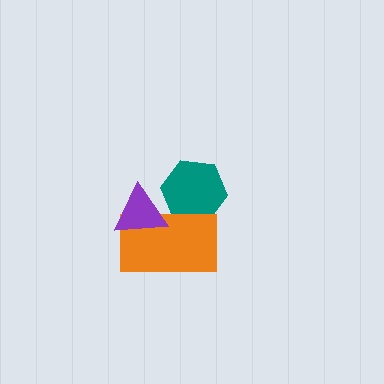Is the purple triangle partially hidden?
No, no other shape covers it.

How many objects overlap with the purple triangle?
2 objects overlap with the purple triangle.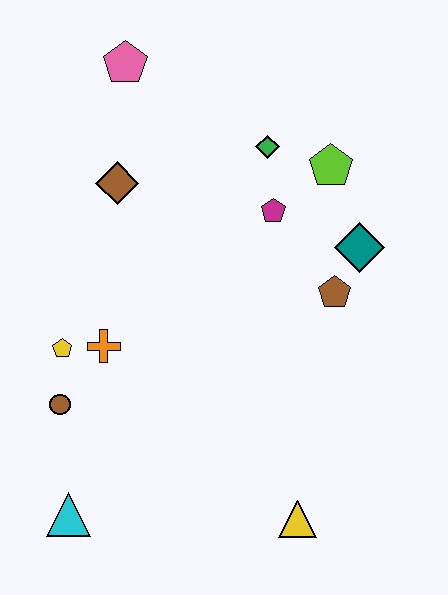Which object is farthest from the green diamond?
The cyan triangle is farthest from the green diamond.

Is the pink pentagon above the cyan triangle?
Yes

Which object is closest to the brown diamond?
The pink pentagon is closest to the brown diamond.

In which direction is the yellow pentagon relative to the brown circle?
The yellow pentagon is above the brown circle.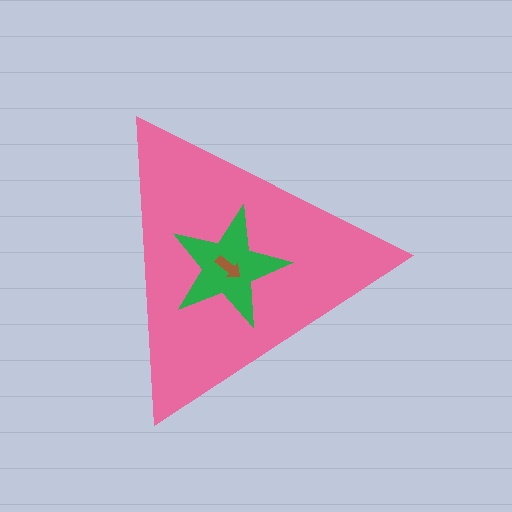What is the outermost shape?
The pink triangle.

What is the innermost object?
The brown arrow.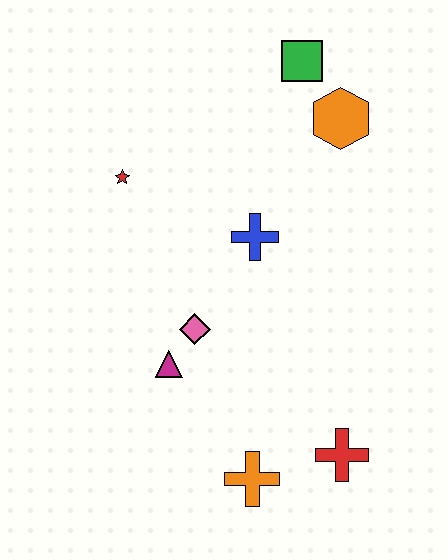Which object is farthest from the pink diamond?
The green square is farthest from the pink diamond.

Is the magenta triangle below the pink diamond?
Yes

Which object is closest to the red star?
The blue cross is closest to the red star.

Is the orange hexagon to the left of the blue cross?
No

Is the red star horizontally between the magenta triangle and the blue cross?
No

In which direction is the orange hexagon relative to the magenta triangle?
The orange hexagon is above the magenta triangle.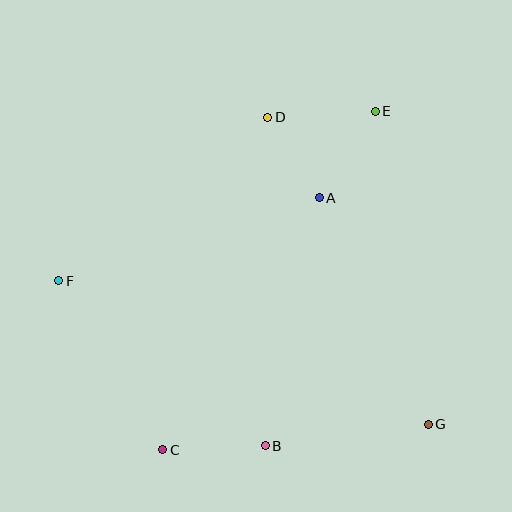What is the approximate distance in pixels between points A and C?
The distance between A and C is approximately 297 pixels.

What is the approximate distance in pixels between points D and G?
The distance between D and G is approximately 346 pixels.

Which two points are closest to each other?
Points A and D are closest to each other.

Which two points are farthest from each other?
Points C and E are farthest from each other.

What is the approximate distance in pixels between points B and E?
The distance between B and E is approximately 352 pixels.